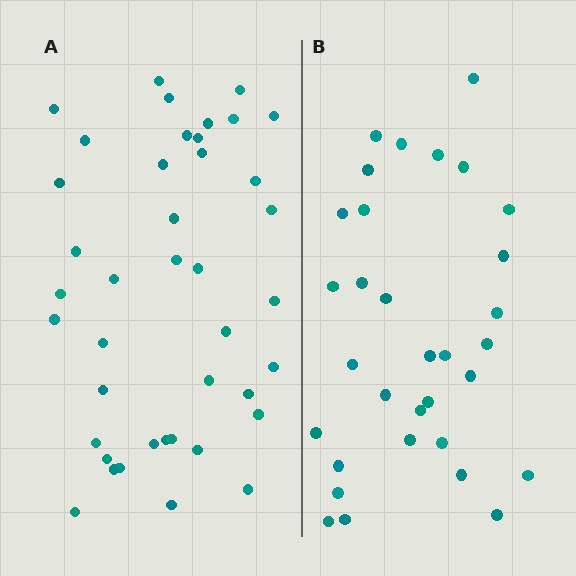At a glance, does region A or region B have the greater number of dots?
Region A (the left region) has more dots.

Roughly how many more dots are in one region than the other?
Region A has roughly 8 or so more dots than region B.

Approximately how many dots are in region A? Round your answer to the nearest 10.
About 40 dots. (The exact count is 41, which rounds to 40.)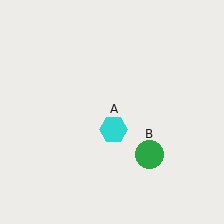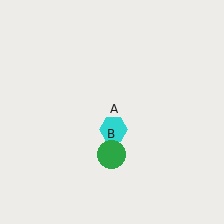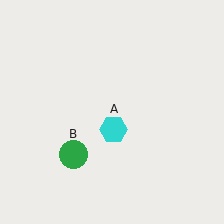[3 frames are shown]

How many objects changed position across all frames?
1 object changed position: green circle (object B).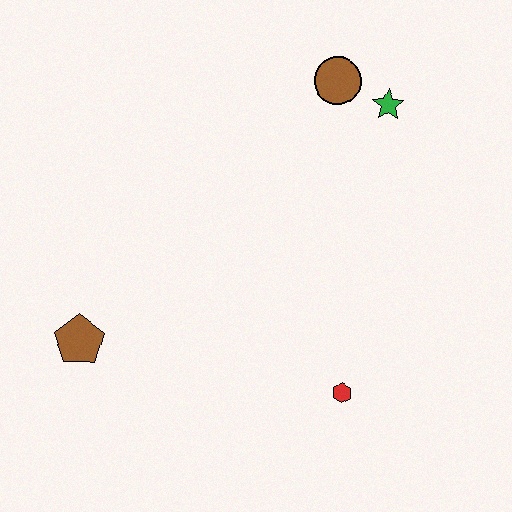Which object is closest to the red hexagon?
The brown pentagon is closest to the red hexagon.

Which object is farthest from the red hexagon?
The brown circle is farthest from the red hexagon.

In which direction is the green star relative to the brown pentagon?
The green star is to the right of the brown pentagon.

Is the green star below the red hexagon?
No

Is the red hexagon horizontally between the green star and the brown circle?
Yes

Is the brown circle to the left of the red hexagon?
Yes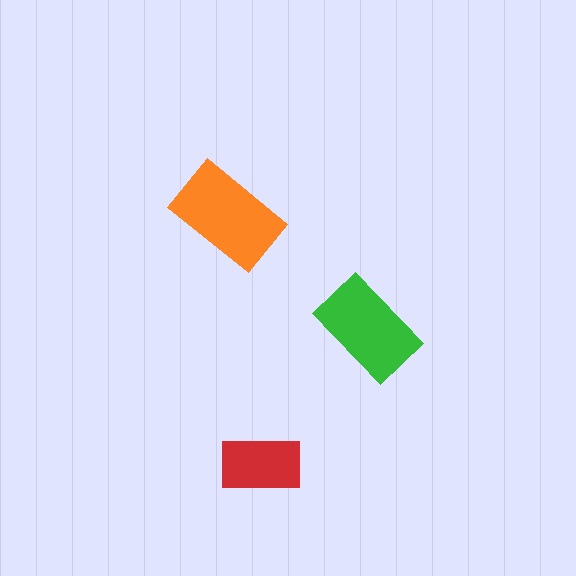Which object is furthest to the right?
The green rectangle is rightmost.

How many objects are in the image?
There are 3 objects in the image.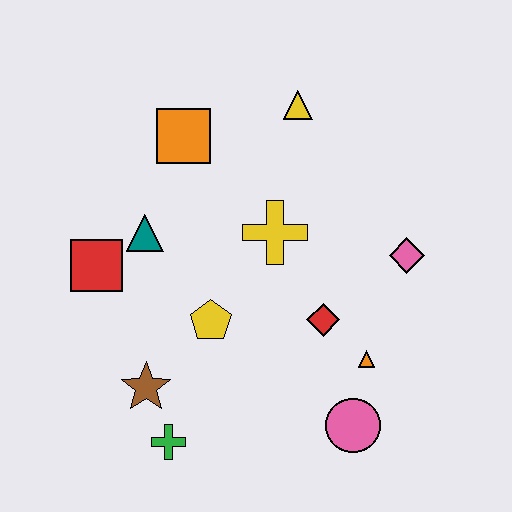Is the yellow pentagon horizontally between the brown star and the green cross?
No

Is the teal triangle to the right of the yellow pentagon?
No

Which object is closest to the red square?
The teal triangle is closest to the red square.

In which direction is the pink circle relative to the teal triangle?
The pink circle is to the right of the teal triangle.